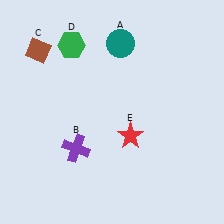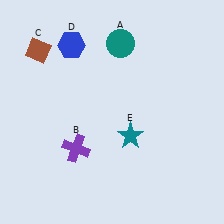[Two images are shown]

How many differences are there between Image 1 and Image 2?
There are 2 differences between the two images.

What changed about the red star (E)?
In Image 1, E is red. In Image 2, it changed to teal.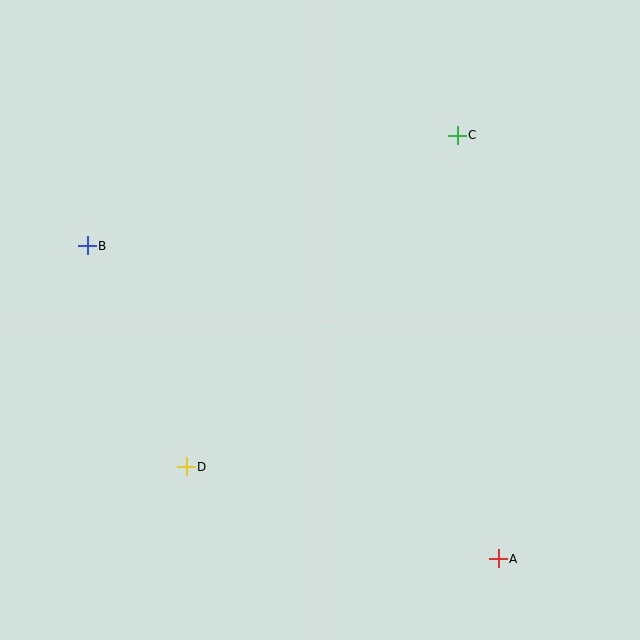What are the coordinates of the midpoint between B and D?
The midpoint between B and D is at (137, 356).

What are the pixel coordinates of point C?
Point C is at (457, 135).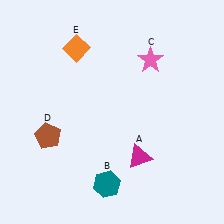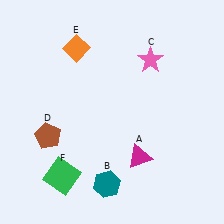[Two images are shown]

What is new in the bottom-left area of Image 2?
A green square (F) was added in the bottom-left area of Image 2.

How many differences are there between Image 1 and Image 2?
There is 1 difference between the two images.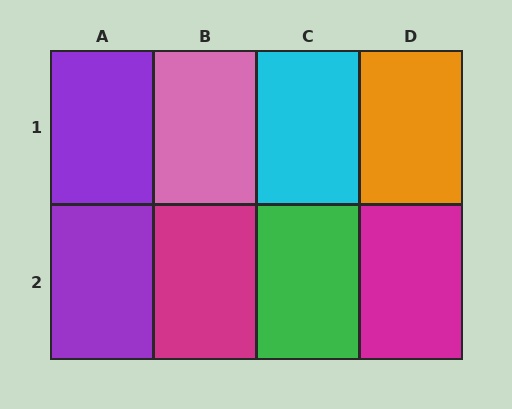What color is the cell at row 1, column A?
Purple.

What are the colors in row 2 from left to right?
Purple, magenta, green, magenta.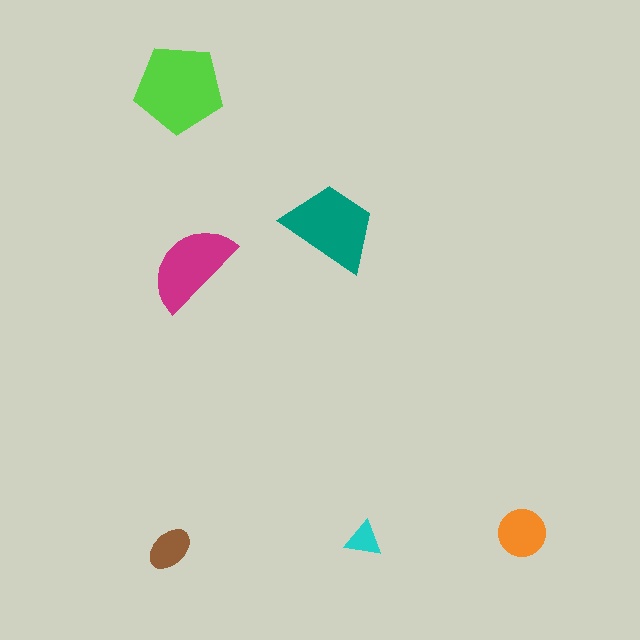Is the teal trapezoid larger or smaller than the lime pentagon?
Smaller.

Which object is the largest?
The lime pentagon.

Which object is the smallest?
The cyan triangle.